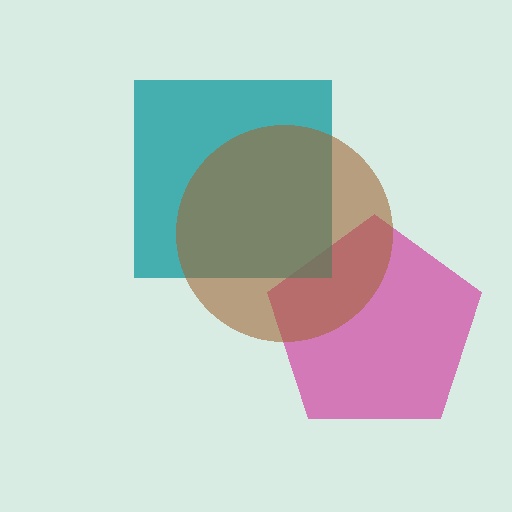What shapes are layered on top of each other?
The layered shapes are: a magenta pentagon, a teal square, a brown circle.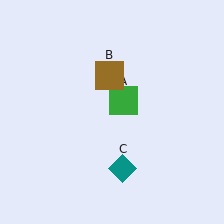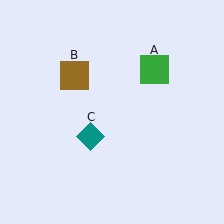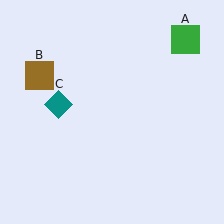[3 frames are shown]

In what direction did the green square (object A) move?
The green square (object A) moved up and to the right.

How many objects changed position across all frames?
3 objects changed position: green square (object A), brown square (object B), teal diamond (object C).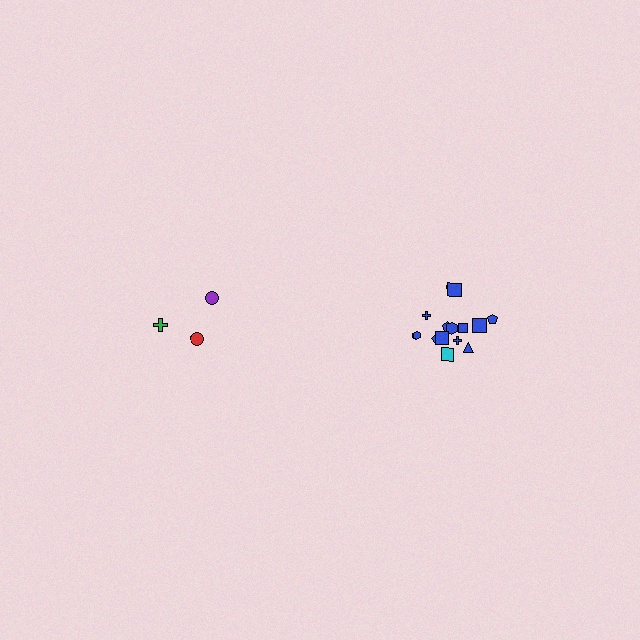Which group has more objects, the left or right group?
The right group.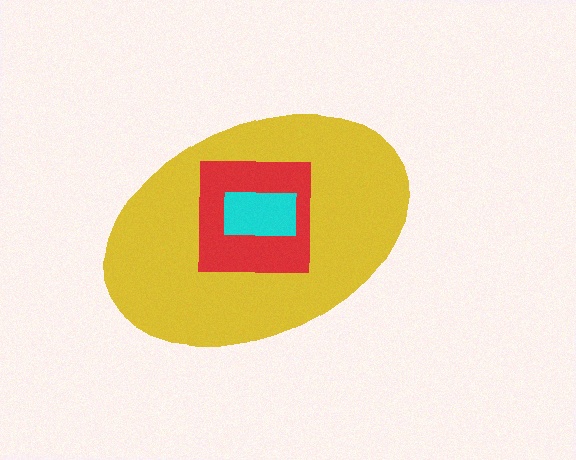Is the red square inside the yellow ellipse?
Yes.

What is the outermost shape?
The yellow ellipse.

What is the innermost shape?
The cyan rectangle.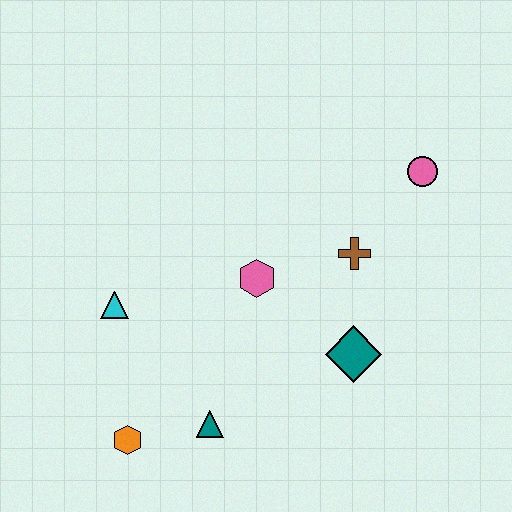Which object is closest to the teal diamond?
The brown cross is closest to the teal diamond.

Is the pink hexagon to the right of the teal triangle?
Yes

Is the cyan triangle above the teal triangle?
Yes